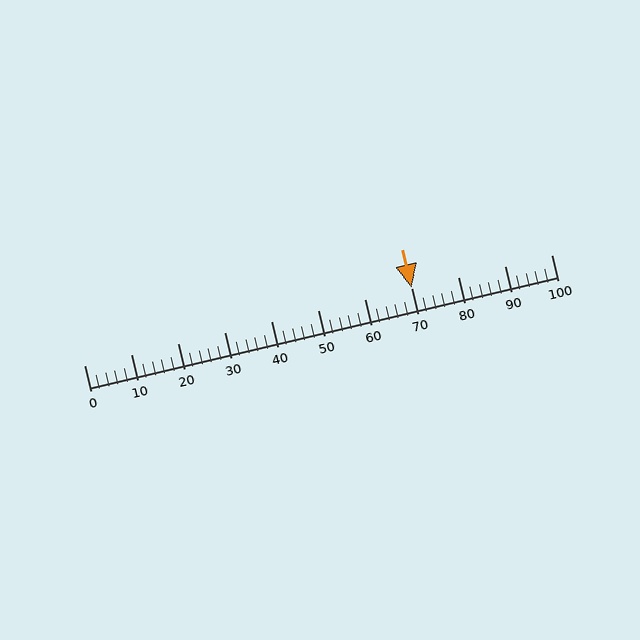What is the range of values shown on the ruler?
The ruler shows values from 0 to 100.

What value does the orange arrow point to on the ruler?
The orange arrow points to approximately 70.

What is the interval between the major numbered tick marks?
The major tick marks are spaced 10 units apart.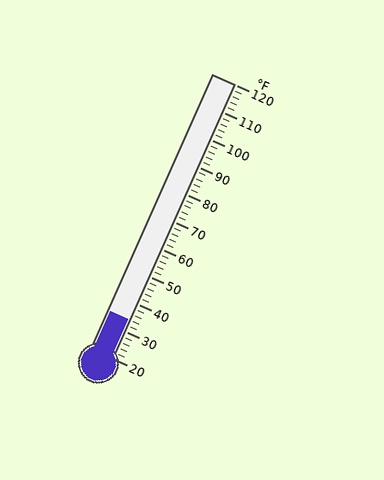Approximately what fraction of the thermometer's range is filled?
The thermometer is filled to approximately 15% of its range.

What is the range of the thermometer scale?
The thermometer scale ranges from 20°F to 120°F.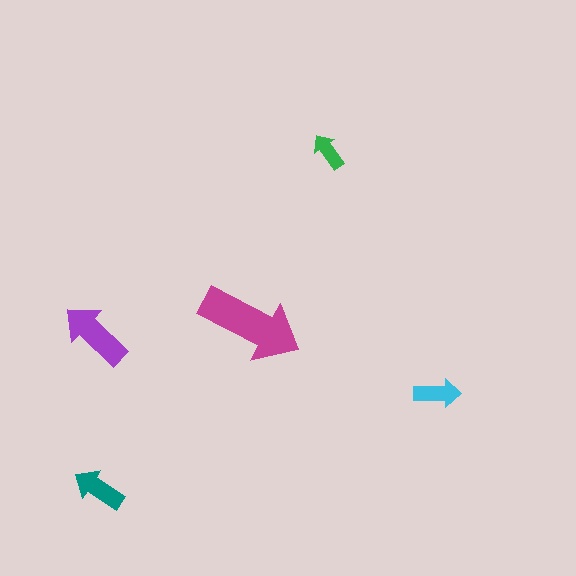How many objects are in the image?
There are 5 objects in the image.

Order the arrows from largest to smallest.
the magenta one, the purple one, the teal one, the cyan one, the green one.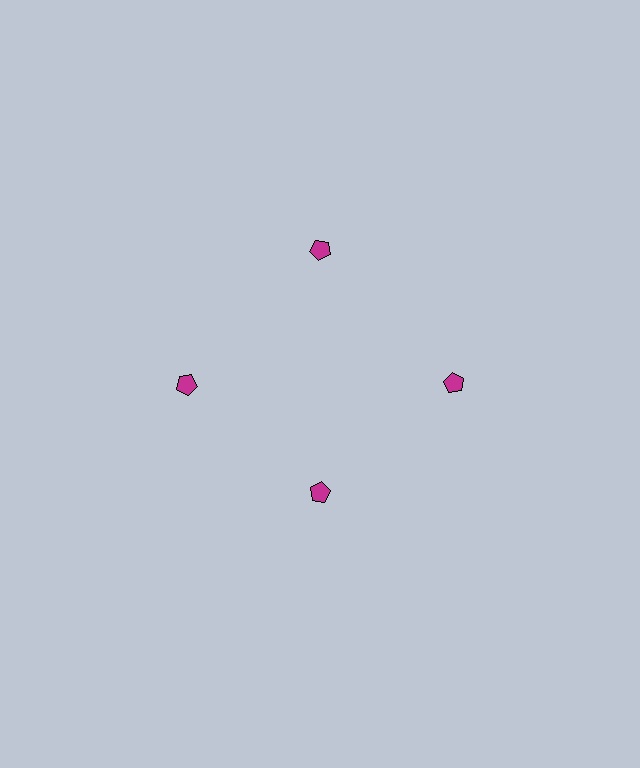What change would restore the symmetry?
The symmetry would be restored by moving it outward, back onto the ring so that all 4 pentagons sit at equal angles and equal distance from the center.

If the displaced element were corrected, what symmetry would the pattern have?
It would have 4-fold rotational symmetry — the pattern would map onto itself every 90 degrees.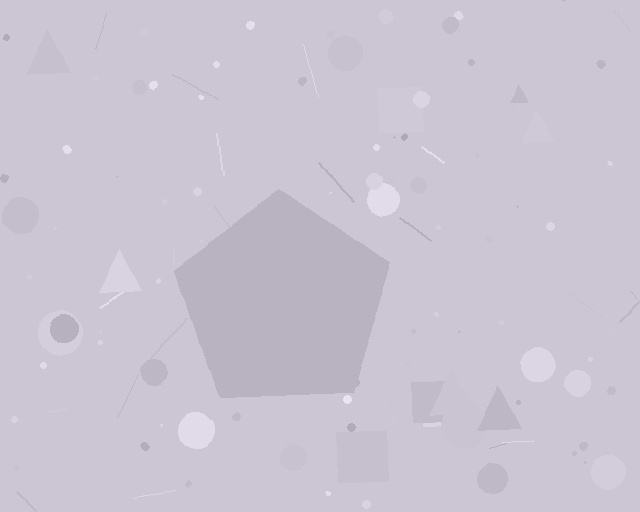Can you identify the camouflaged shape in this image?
The camouflaged shape is a pentagon.